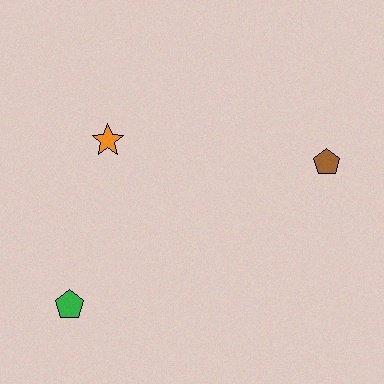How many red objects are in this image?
There are no red objects.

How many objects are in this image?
There are 3 objects.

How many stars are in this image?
There is 1 star.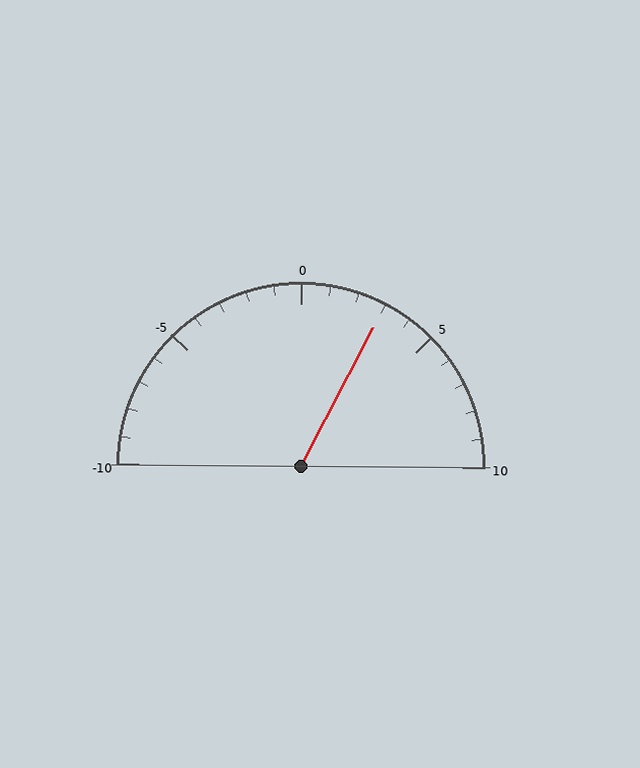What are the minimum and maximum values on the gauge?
The gauge ranges from -10 to 10.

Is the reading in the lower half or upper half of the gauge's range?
The reading is in the upper half of the range (-10 to 10).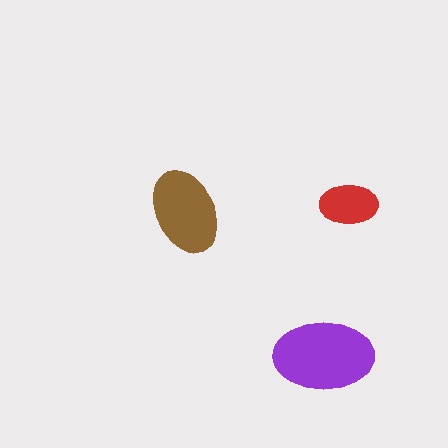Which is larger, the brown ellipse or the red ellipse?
The brown one.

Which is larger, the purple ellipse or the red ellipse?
The purple one.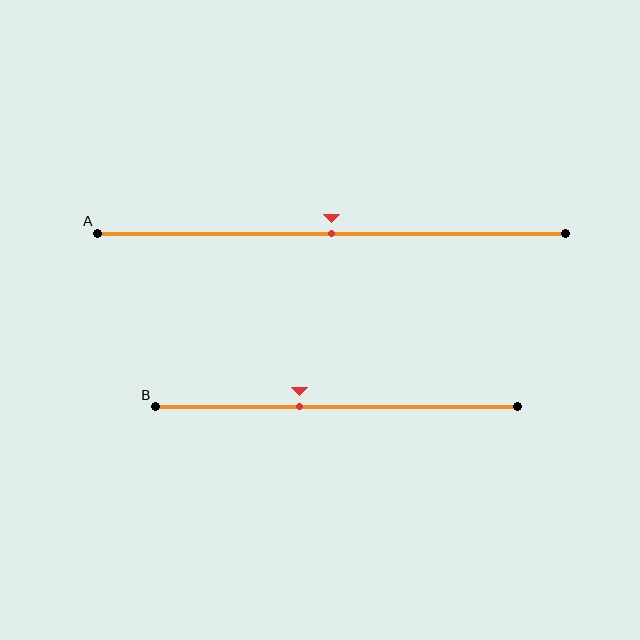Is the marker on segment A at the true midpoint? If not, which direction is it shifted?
Yes, the marker on segment A is at the true midpoint.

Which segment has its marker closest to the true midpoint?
Segment A has its marker closest to the true midpoint.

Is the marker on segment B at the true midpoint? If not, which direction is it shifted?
No, the marker on segment B is shifted to the left by about 10% of the segment length.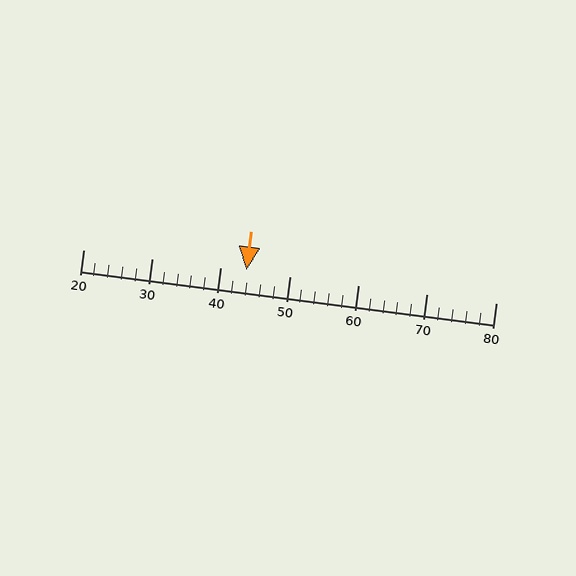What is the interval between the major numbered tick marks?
The major tick marks are spaced 10 units apart.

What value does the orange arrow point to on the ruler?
The orange arrow points to approximately 44.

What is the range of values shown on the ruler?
The ruler shows values from 20 to 80.